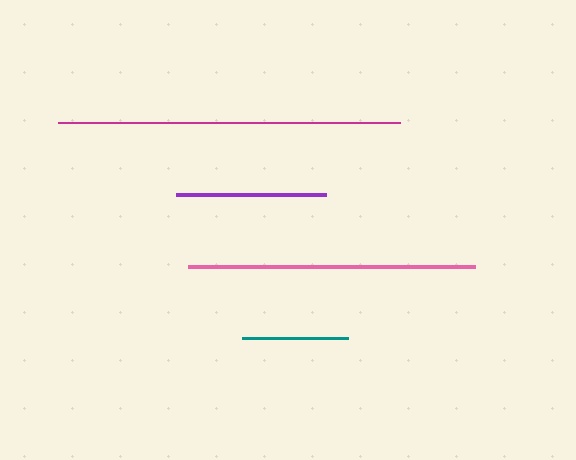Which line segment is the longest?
The magenta line is the longest at approximately 342 pixels.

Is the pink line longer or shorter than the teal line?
The pink line is longer than the teal line.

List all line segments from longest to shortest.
From longest to shortest: magenta, pink, purple, teal.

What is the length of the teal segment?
The teal segment is approximately 107 pixels long.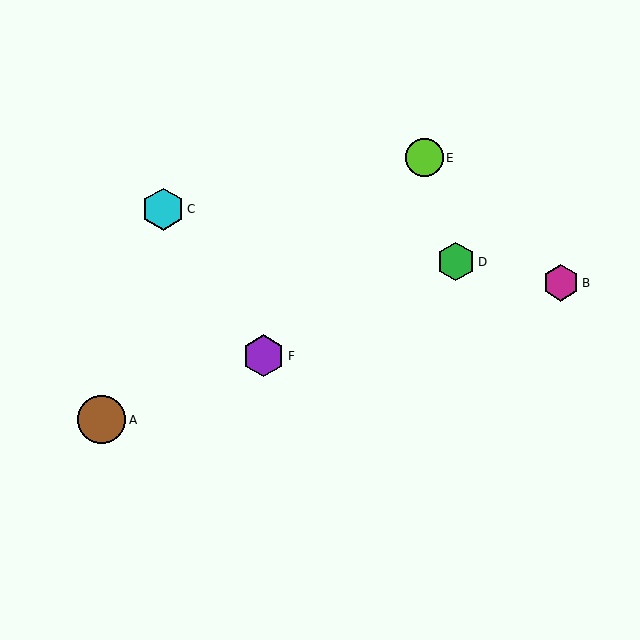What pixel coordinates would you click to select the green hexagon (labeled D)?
Click at (456, 262) to select the green hexagon D.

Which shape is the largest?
The brown circle (labeled A) is the largest.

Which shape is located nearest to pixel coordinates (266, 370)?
The purple hexagon (labeled F) at (264, 356) is nearest to that location.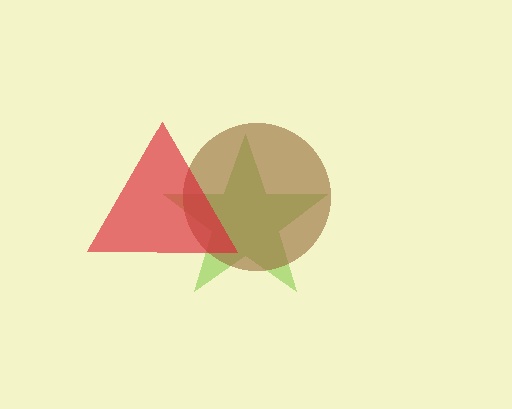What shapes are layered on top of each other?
The layered shapes are: a lime star, a brown circle, a red triangle.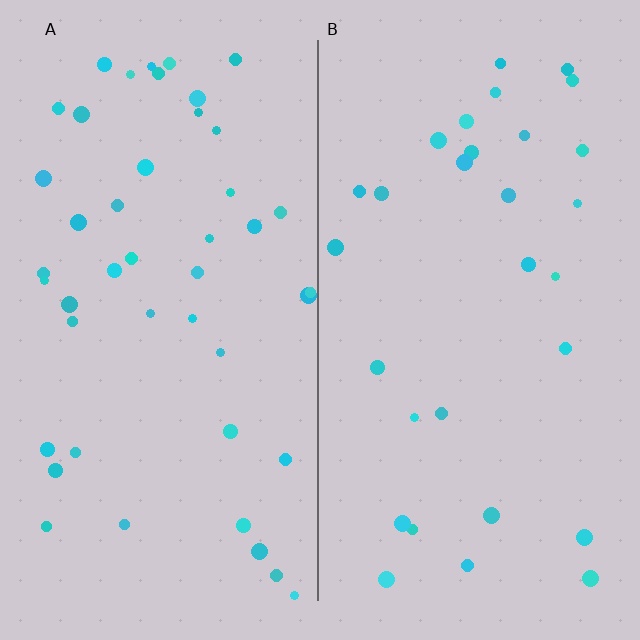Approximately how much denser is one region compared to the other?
Approximately 1.5× — region A over region B.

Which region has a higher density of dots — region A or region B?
A (the left).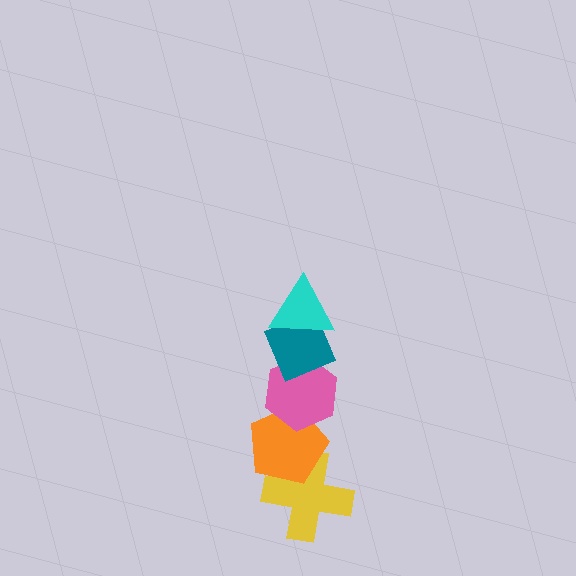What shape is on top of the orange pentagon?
The pink hexagon is on top of the orange pentagon.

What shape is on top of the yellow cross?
The orange pentagon is on top of the yellow cross.